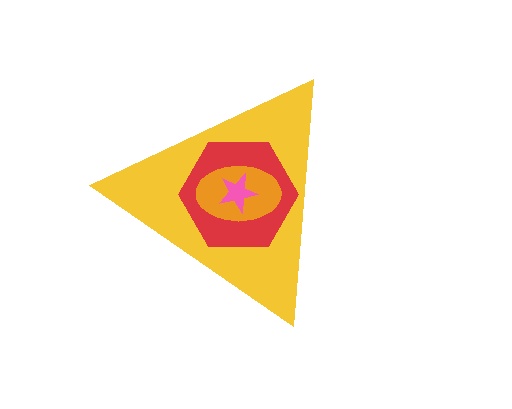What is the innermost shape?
The pink star.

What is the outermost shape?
The yellow triangle.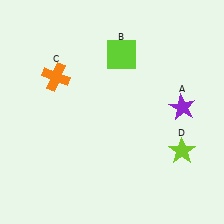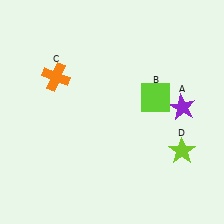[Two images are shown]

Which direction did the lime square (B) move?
The lime square (B) moved down.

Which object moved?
The lime square (B) moved down.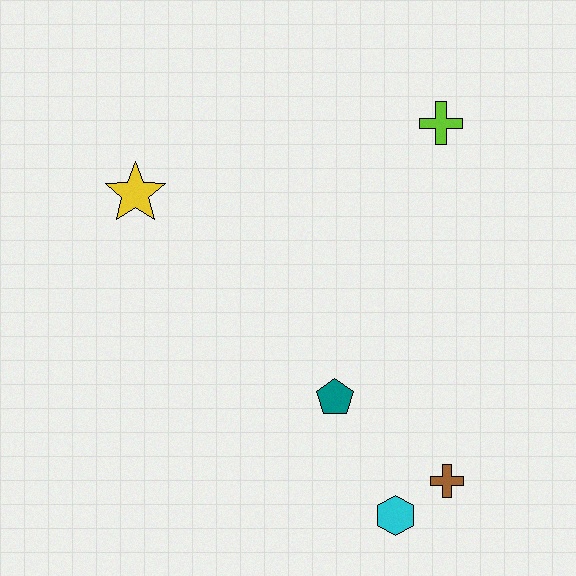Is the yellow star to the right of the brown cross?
No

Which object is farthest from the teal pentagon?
The lime cross is farthest from the teal pentagon.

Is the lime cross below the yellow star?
No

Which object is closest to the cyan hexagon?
The brown cross is closest to the cyan hexagon.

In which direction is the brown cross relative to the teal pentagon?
The brown cross is to the right of the teal pentagon.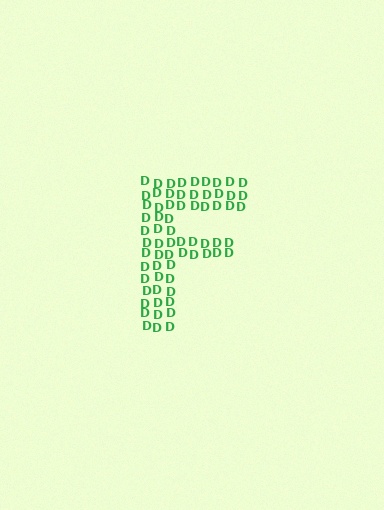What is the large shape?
The large shape is the letter F.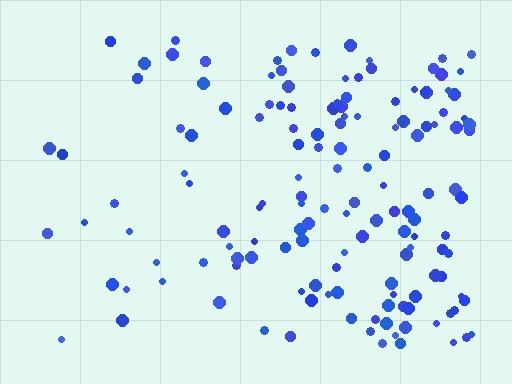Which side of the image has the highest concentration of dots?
The right.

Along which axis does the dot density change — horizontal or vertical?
Horizontal.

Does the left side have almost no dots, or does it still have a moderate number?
Still a moderate number, just noticeably fewer than the right.